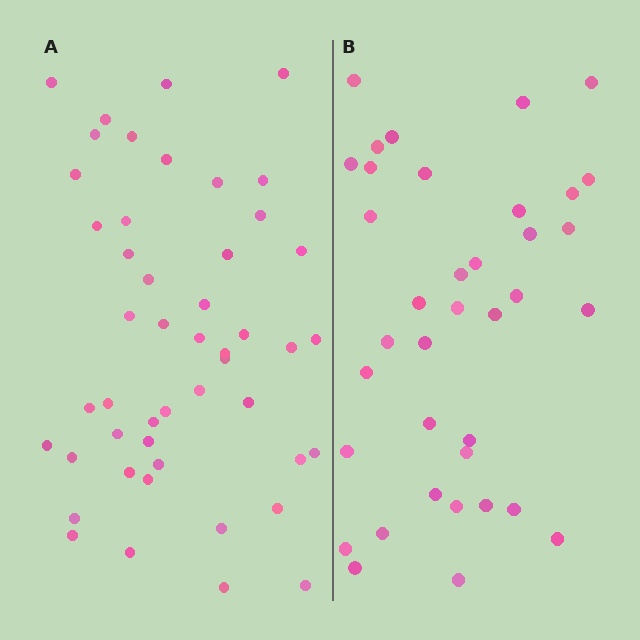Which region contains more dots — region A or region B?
Region A (the left region) has more dots.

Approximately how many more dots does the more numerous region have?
Region A has roughly 12 or so more dots than region B.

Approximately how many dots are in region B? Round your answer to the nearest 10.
About 40 dots. (The exact count is 37, which rounds to 40.)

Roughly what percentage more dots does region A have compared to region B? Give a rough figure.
About 30% more.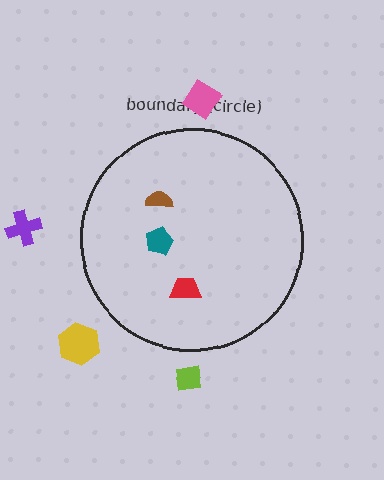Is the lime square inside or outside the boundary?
Outside.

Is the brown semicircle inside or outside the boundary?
Inside.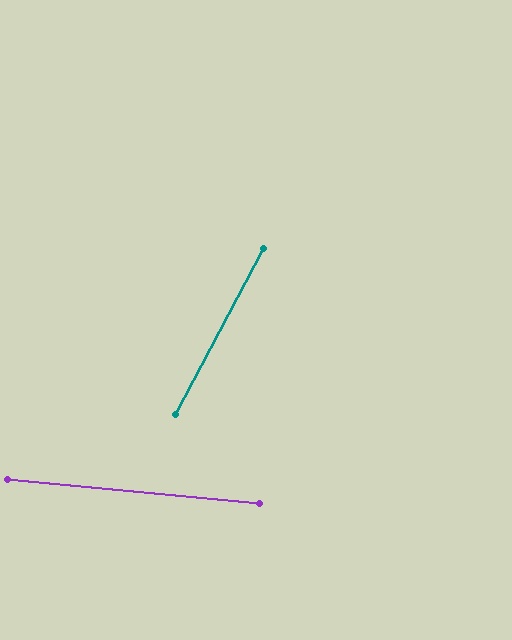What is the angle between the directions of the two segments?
Approximately 68 degrees.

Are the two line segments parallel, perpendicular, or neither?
Neither parallel nor perpendicular — they differ by about 68°.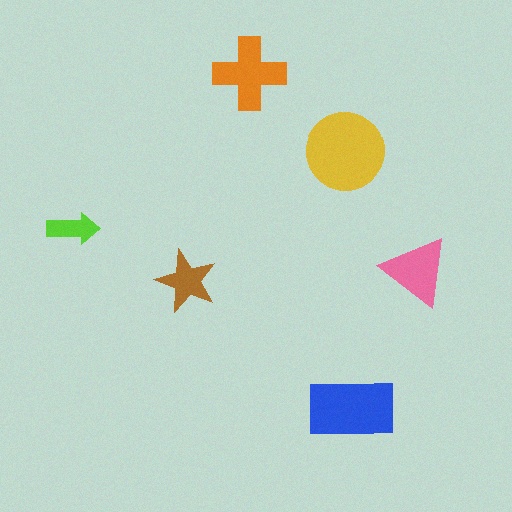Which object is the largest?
The yellow circle.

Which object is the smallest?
The lime arrow.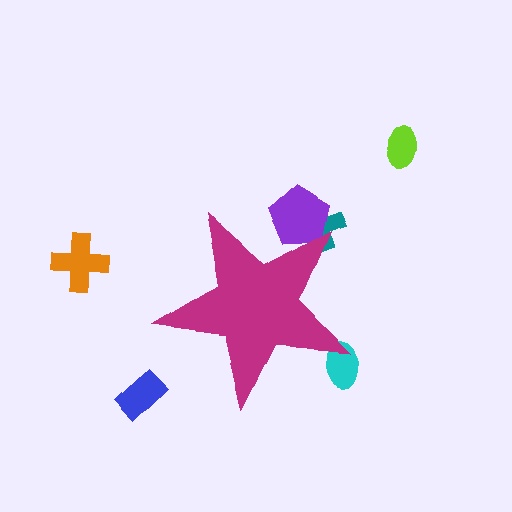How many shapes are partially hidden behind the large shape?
3 shapes are partially hidden.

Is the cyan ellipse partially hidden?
Yes, the cyan ellipse is partially hidden behind the magenta star.